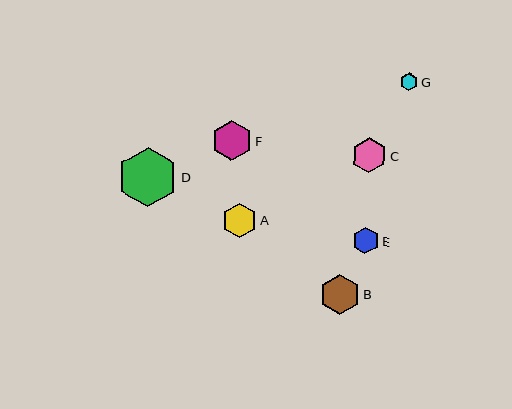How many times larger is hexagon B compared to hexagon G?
Hexagon B is approximately 2.3 times the size of hexagon G.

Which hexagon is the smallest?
Hexagon G is the smallest with a size of approximately 18 pixels.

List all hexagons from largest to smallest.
From largest to smallest: D, B, F, C, A, E, G.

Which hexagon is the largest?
Hexagon D is the largest with a size of approximately 60 pixels.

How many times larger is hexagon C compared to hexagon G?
Hexagon C is approximately 2.0 times the size of hexagon G.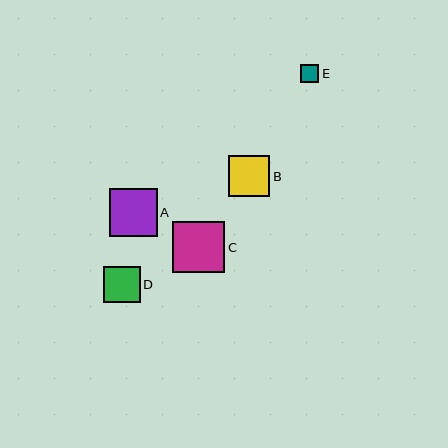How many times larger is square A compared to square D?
Square A is approximately 1.3 times the size of square D.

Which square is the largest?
Square C is the largest with a size of approximately 52 pixels.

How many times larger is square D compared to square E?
Square D is approximately 2.0 times the size of square E.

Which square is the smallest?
Square E is the smallest with a size of approximately 18 pixels.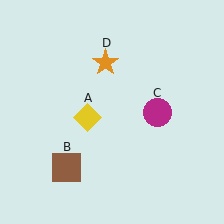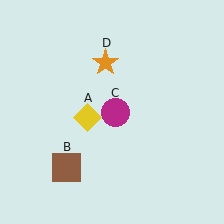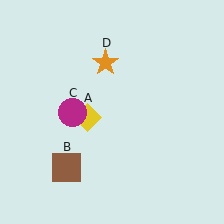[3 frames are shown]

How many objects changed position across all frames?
1 object changed position: magenta circle (object C).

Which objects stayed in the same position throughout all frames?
Yellow diamond (object A) and brown square (object B) and orange star (object D) remained stationary.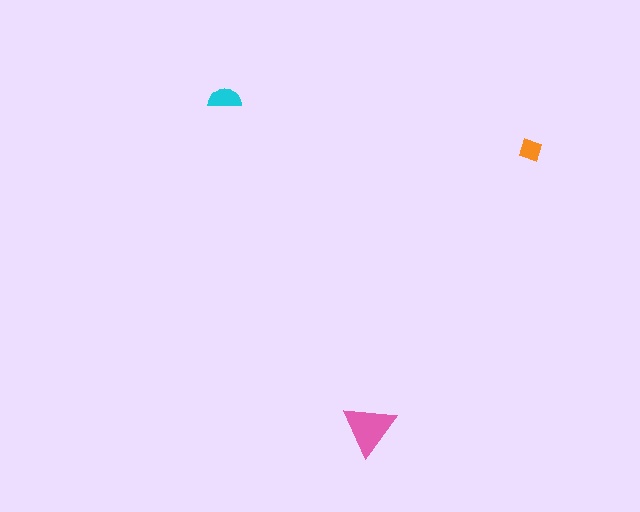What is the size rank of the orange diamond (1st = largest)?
3rd.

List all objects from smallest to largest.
The orange diamond, the cyan semicircle, the pink triangle.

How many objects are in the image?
There are 3 objects in the image.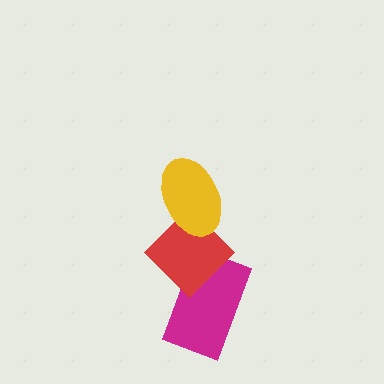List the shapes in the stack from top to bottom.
From top to bottom: the yellow ellipse, the red diamond, the magenta rectangle.